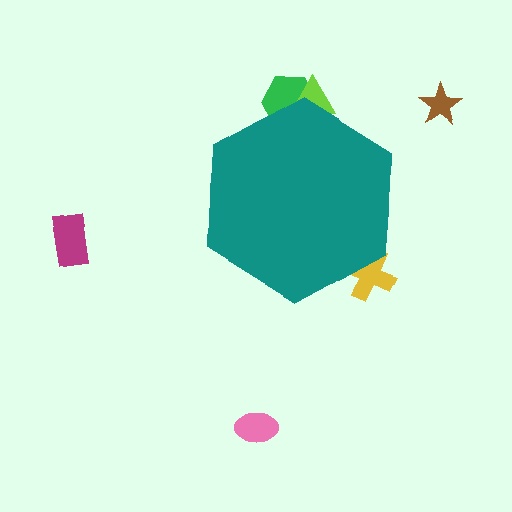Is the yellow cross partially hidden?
Yes, the yellow cross is partially hidden behind the teal hexagon.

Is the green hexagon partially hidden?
Yes, the green hexagon is partially hidden behind the teal hexagon.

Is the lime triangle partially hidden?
Yes, the lime triangle is partially hidden behind the teal hexagon.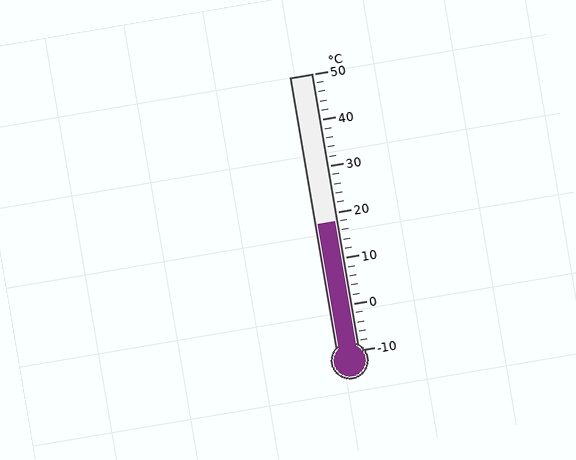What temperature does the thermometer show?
The thermometer shows approximately 18°C.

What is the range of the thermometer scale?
The thermometer scale ranges from -10°C to 50°C.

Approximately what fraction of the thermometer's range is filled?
The thermometer is filled to approximately 45% of its range.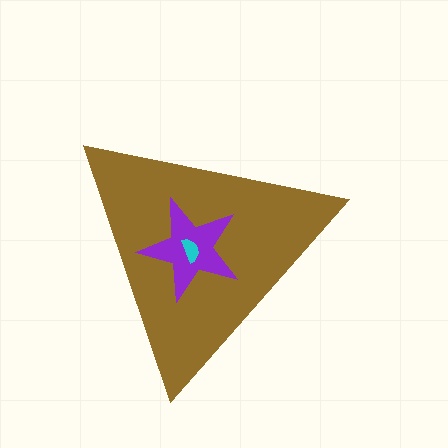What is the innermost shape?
The cyan semicircle.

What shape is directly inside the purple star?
The cyan semicircle.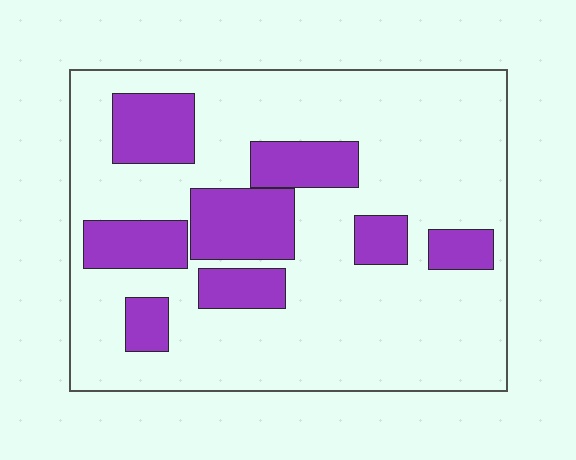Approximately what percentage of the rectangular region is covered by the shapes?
Approximately 25%.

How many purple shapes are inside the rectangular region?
8.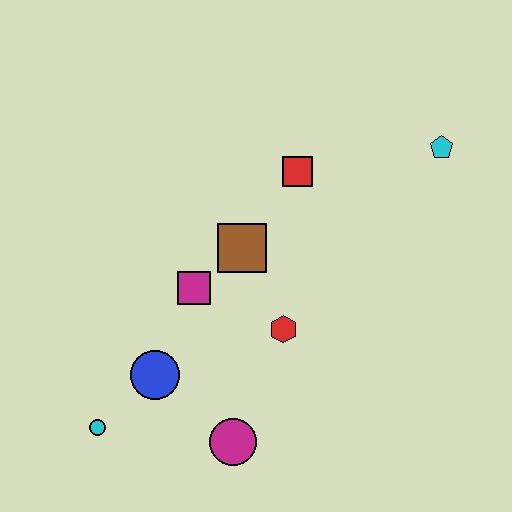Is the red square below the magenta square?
No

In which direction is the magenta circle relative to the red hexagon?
The magenta circle is below the red hexagon.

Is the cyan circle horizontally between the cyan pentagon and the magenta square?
No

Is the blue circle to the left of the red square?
Yes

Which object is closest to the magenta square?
The brown square is closest to the magenta square.